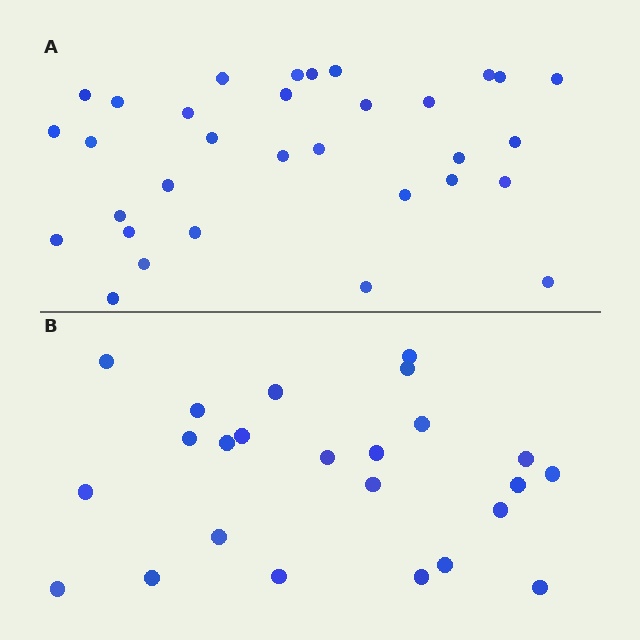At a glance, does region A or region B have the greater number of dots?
Region A (the top region) has more dots.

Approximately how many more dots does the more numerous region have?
Region A has roughly 8 or so more dots than region B.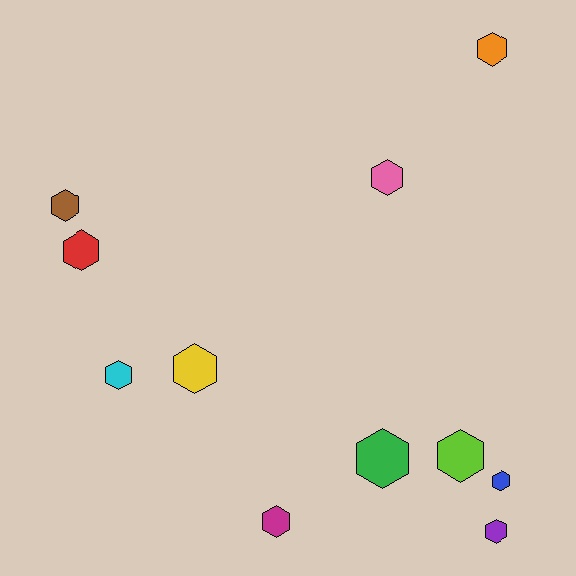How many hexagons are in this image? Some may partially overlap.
There are 11 hexagons.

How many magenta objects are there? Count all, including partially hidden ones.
There is 1 magenta object.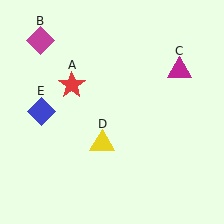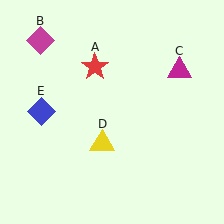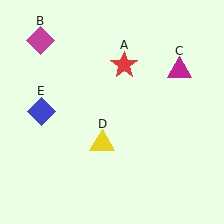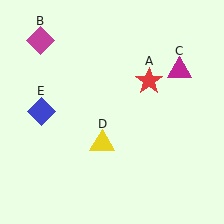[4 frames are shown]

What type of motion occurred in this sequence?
The red star (object A) rotated clockwise around the center of the scene.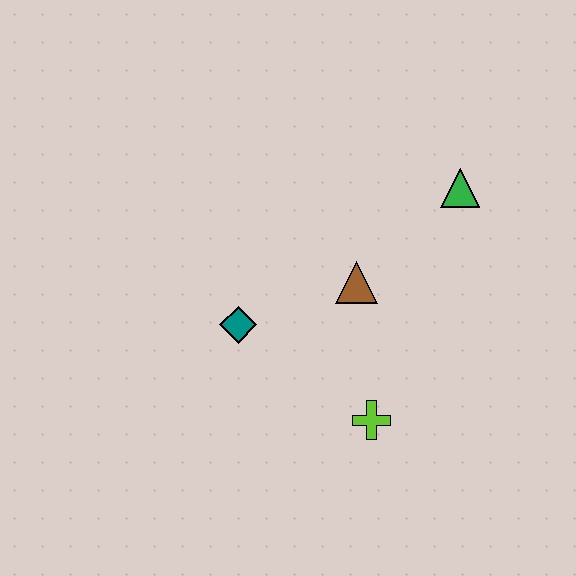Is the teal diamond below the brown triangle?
Yes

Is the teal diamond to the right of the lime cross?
No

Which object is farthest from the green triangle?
The teal diamond is farthest from the green triangle.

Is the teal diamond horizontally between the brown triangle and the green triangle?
No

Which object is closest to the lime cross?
The brown triangle is closest to the lime cross.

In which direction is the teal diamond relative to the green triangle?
The teal diamond is to the left of the green triangle.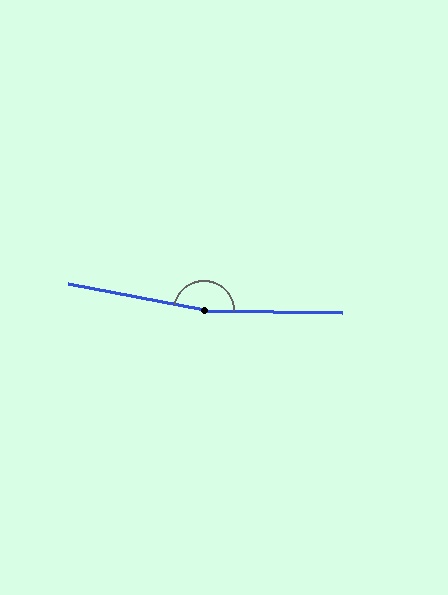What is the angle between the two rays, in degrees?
Approximately 170 degrees.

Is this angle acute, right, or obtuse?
It is obtuse.